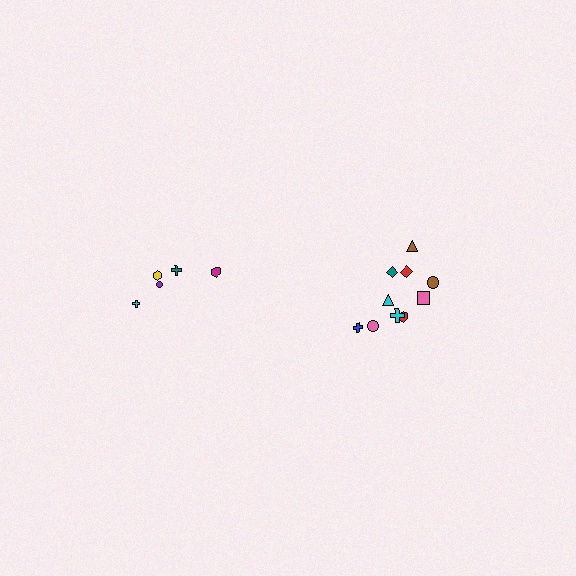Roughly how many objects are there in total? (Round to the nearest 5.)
Roughly 15 objects in total.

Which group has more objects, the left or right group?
The right group.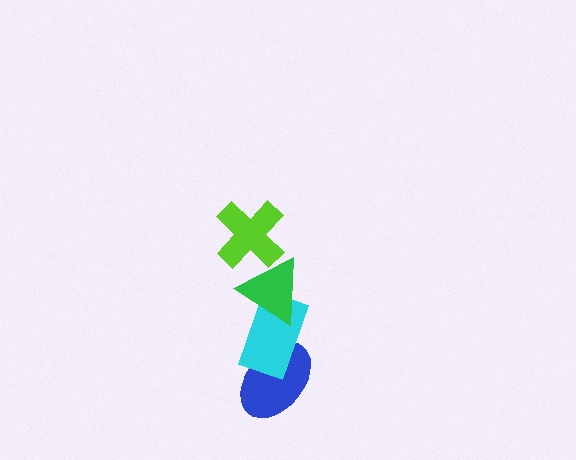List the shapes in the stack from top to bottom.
From top to bottom: the lime cross, the green triangle, the cyan rectangle, the blue ellipse.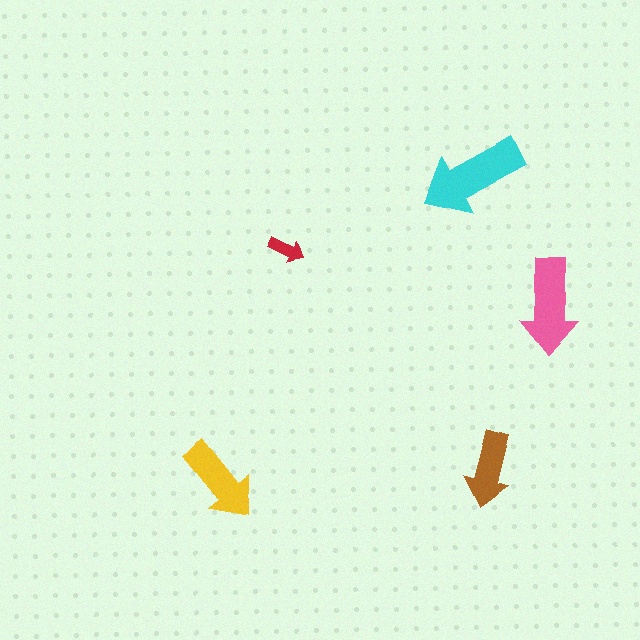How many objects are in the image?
There are 5 objects in the image.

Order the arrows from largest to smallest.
the cyan one, the pink one, the yellow one, the brown one, the red one.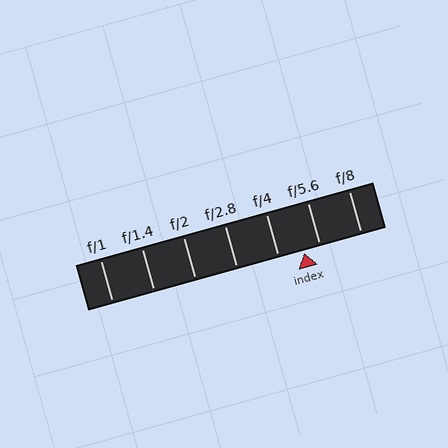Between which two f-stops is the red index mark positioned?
The index mark is between f/4 and f/5.6.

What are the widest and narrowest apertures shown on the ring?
The widest aperture shown is f/1 and the narrowest is f/8.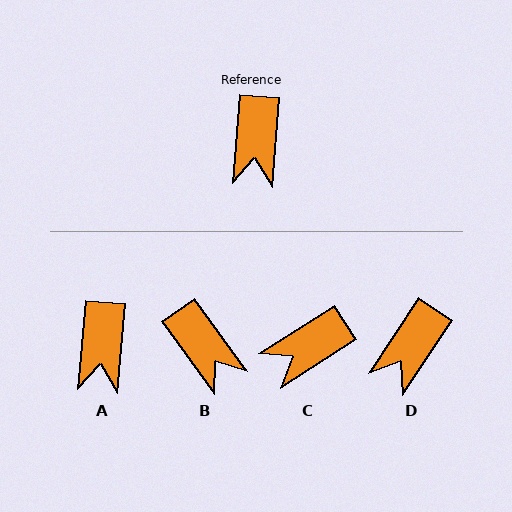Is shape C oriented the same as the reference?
No, it is off by about 52 degrees.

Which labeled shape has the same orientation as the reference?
A.